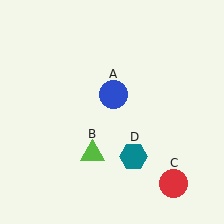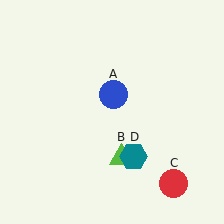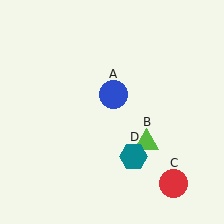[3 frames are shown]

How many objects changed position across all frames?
1 object changed position: lime triangle (object B).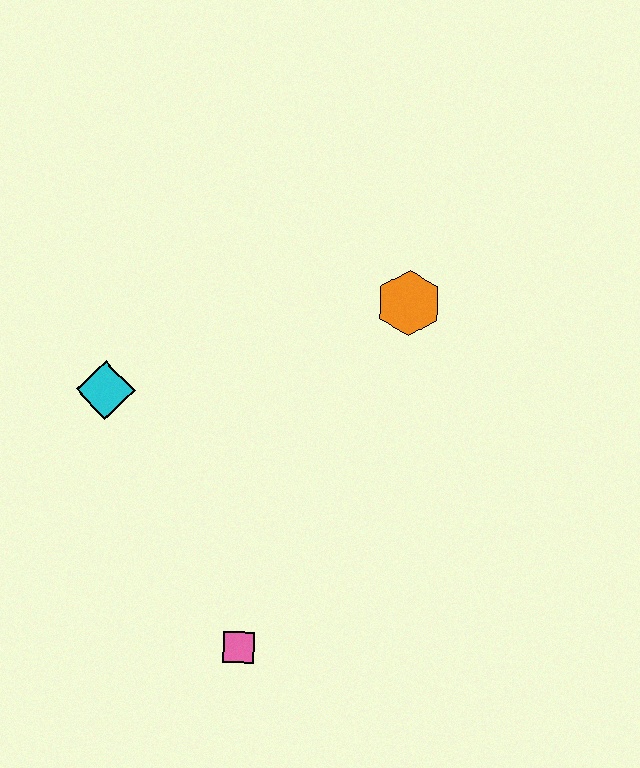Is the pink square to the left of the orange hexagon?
Yes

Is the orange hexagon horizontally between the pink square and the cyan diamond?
No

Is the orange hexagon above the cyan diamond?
Yes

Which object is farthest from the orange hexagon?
The pink square is farthest from the orange hexagon.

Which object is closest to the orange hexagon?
The cyan diamond is closest to the orange hexagon.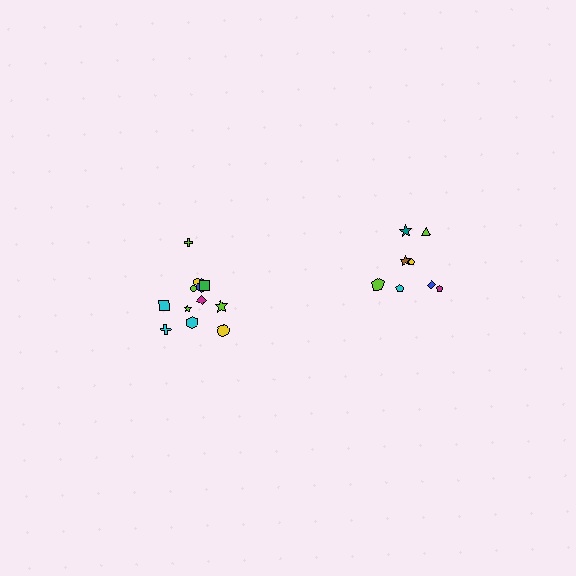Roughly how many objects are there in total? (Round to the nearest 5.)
Roughly 20 objects in total.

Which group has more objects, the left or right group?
The left group.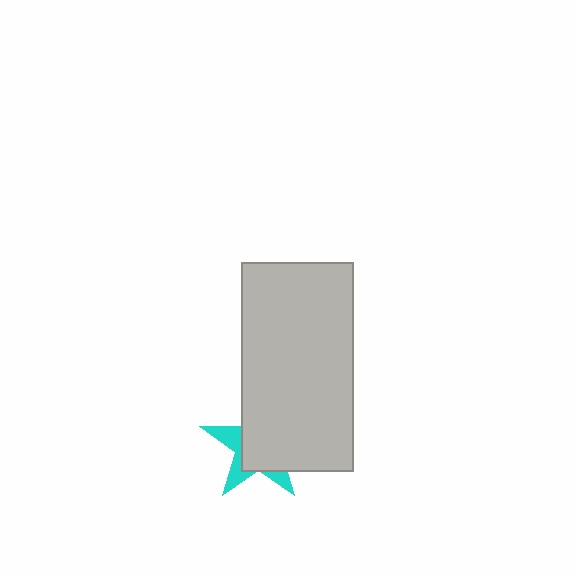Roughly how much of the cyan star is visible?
A small part of it is visible (roughly 34%).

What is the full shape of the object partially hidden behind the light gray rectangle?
The partially hidden object is a cyan star.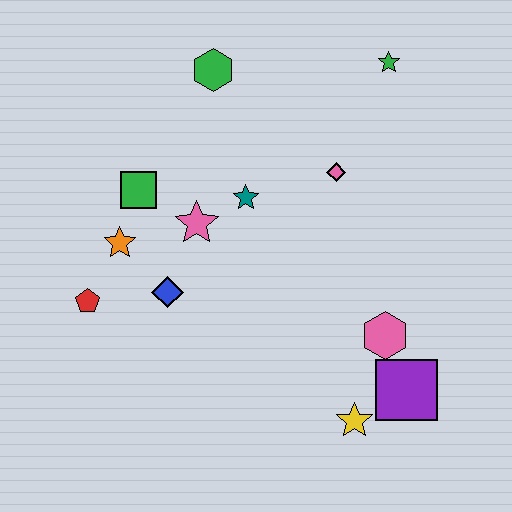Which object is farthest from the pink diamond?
The red pentagon is farthest from the pink diamond.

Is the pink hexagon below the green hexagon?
Yes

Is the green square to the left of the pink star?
Yes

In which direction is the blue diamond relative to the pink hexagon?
The blue diamond is to the left of the pink hexagon.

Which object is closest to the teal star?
The pink star is closest to the teal star.